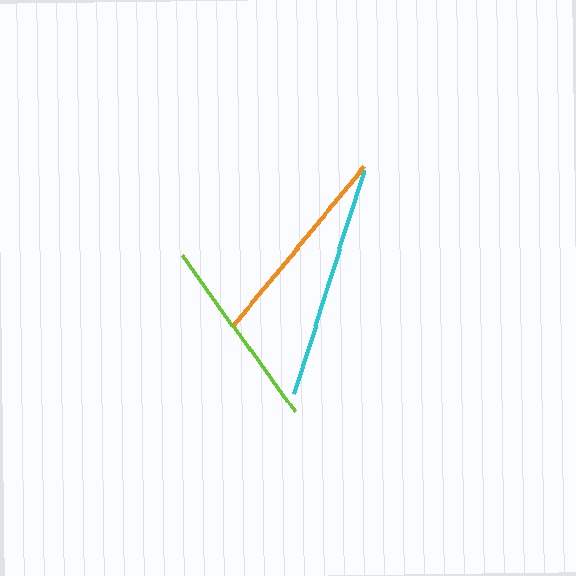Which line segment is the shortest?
The lime line is the shortest at approximately 192 pixels.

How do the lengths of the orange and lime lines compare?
The orange and lime lines are approximately the same length.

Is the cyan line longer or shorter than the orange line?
The cyan line is longer than the orange line.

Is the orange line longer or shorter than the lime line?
The orange line is longer than the lime line.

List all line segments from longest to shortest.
From longest to shortest: cyan, orange, lime.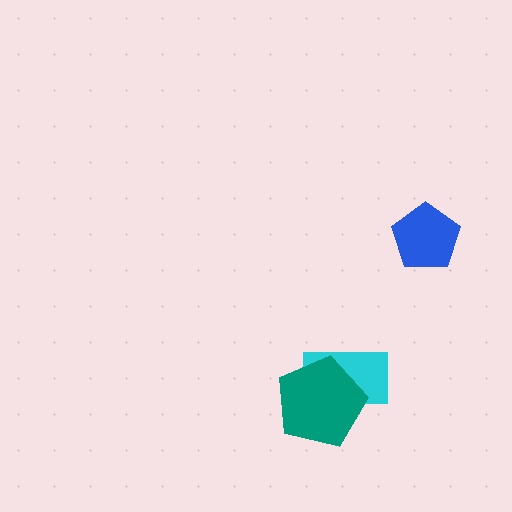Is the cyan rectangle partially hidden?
Yes, it is partially covered by another shape.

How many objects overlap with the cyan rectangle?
1 object overlaps with the cyan rectangle.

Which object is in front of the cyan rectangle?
The teal pentagon is in front of the cyan rectangle.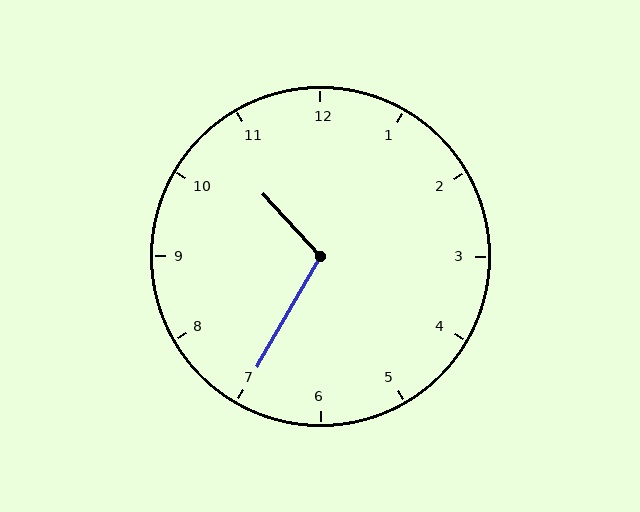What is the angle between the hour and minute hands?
Approximately 108 degrees.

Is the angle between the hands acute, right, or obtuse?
It is obtuse.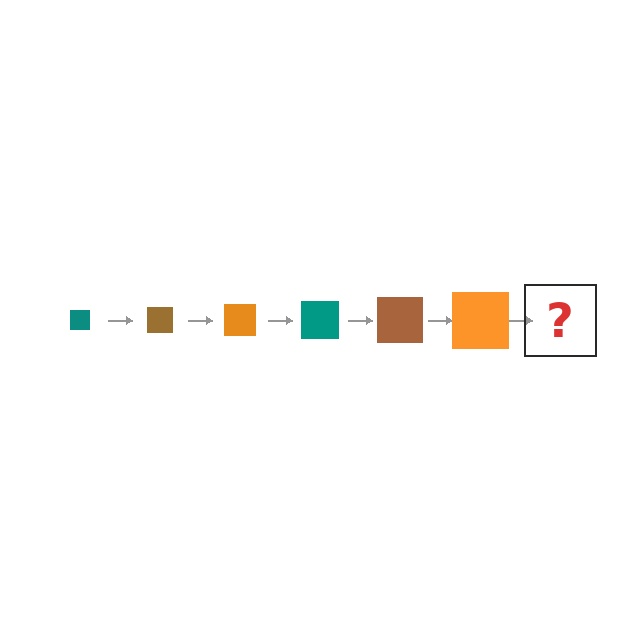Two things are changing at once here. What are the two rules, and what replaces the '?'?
The two rules are that the square grows larger each step and the color cycles through teal, brown, and orange. The '?' should be a teal square, larger than the previous one.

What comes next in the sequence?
The next element should be a teal square, larger than the previous one.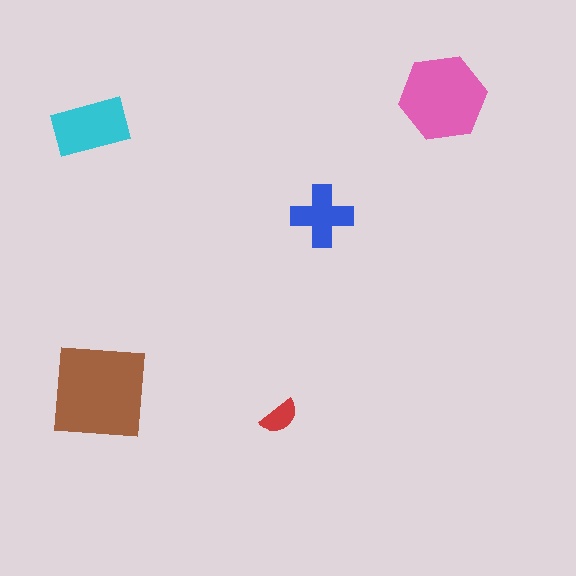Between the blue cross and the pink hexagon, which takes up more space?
The pink hexagon.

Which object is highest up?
The pink hexagon is topmost.